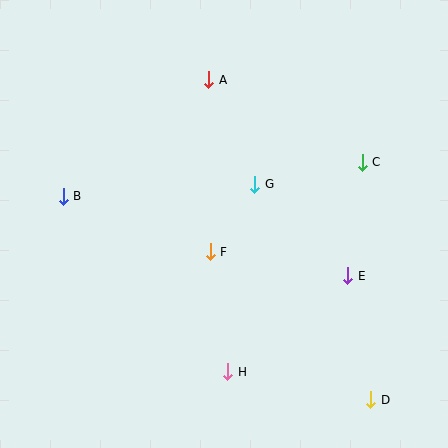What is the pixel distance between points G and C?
The distance between G and C is 110 pixels.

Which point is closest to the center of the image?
Point F at (210, 252) is closest to the center.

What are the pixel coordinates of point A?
Point A is at (209, 80).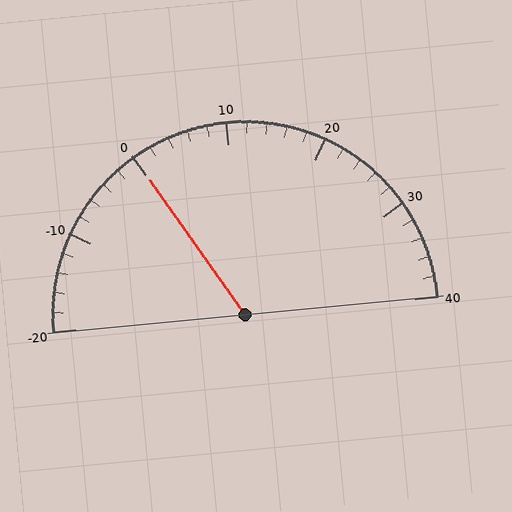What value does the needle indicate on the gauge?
The needle indicates approximately 0.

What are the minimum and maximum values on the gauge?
The gauge ranges from -20 to 40.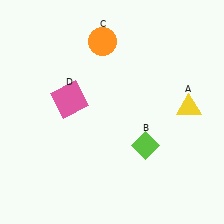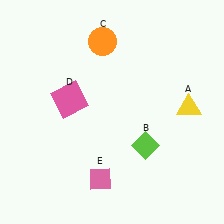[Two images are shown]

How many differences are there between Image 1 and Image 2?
There is 1 difference between the two images.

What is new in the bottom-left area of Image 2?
A pink diamond (E) was added in the bottom-left area of Image 2.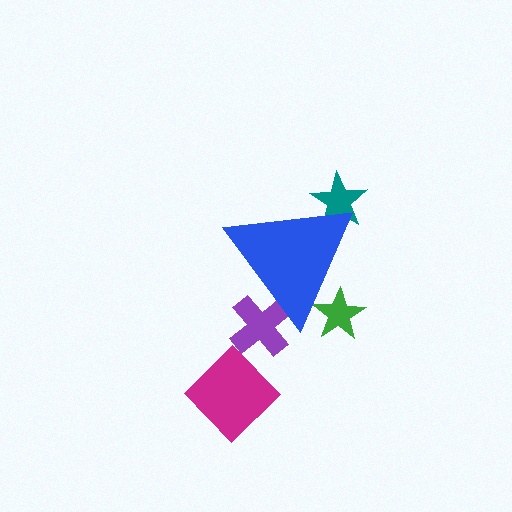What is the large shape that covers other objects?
A blue triangle.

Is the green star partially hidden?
Yes, the green star is partially hidden behind the blue triangle.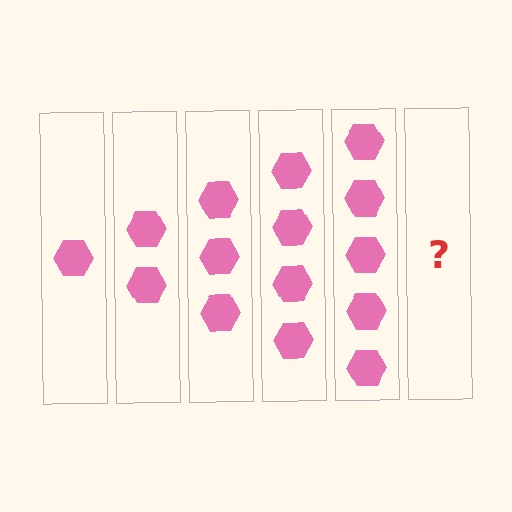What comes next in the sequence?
The next element should be 6 hexagons.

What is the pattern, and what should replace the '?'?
The pattern is that each step adds one more hexagon. The '?' should be 6 hexagons.